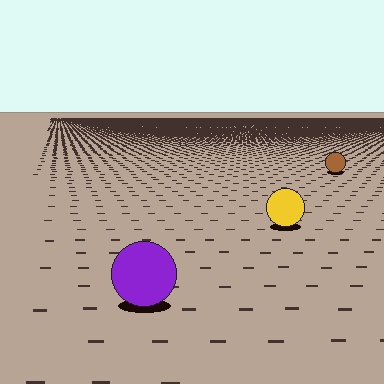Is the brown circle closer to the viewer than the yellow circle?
No. The yellow circle is closer — you can tell from the texture gradient: the ground texture is coarser near it.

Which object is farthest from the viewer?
The brown circle is farthest from the viewer. It appears smaller and the ground texture around it is denser.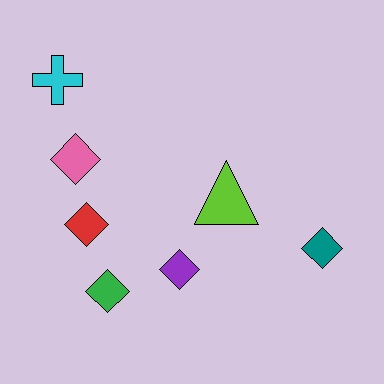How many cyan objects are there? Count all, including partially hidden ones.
There is 1 cyan object.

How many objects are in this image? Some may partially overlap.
There are 7 objects.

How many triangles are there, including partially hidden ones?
There is 1 triangle.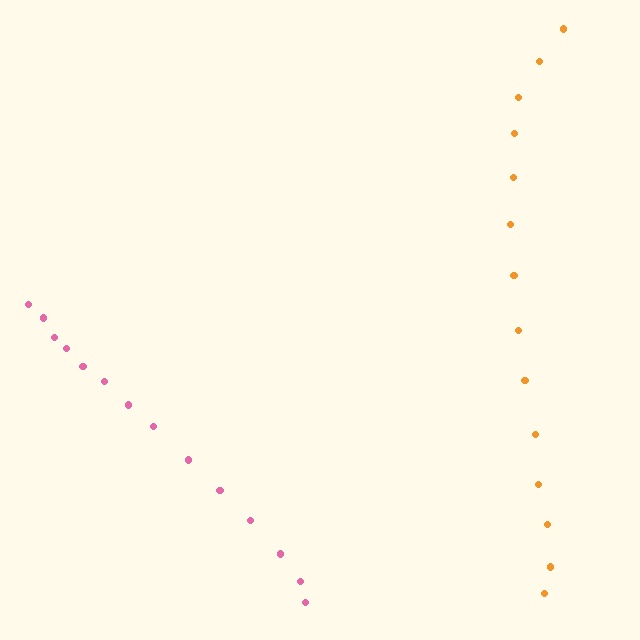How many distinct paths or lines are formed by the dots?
There are 2 distinct paths.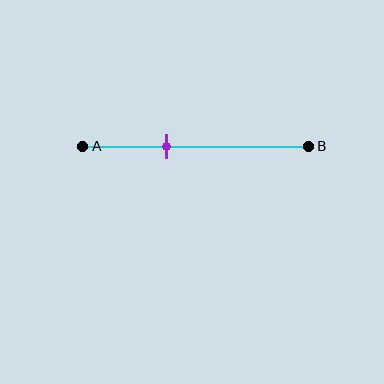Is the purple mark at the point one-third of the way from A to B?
No, the mark is at about 35% from A, not at the 33% one-third point.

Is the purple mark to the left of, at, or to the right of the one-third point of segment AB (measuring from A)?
The purple mark is to the right of the one-third point of segment AB.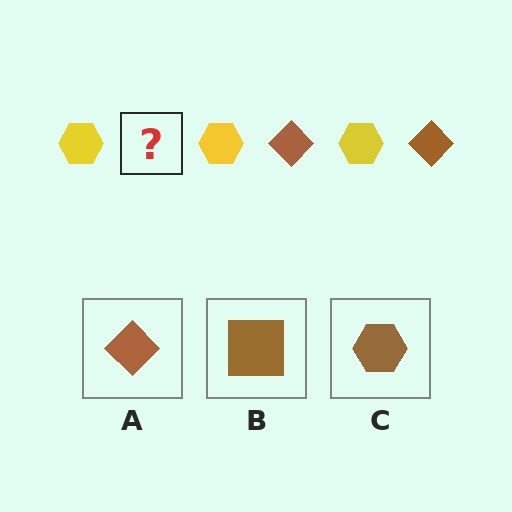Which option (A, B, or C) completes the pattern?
A.